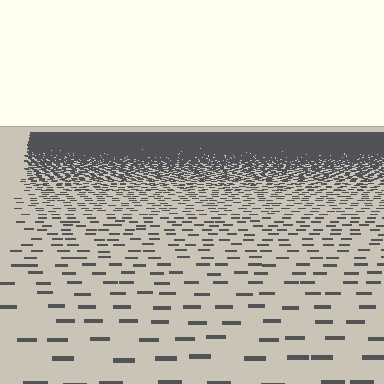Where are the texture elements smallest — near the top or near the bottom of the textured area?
Near the top.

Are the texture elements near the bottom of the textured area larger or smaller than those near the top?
Larger. Near the bottom, elements are closer to the viewer and appear at a bigger on-screen size.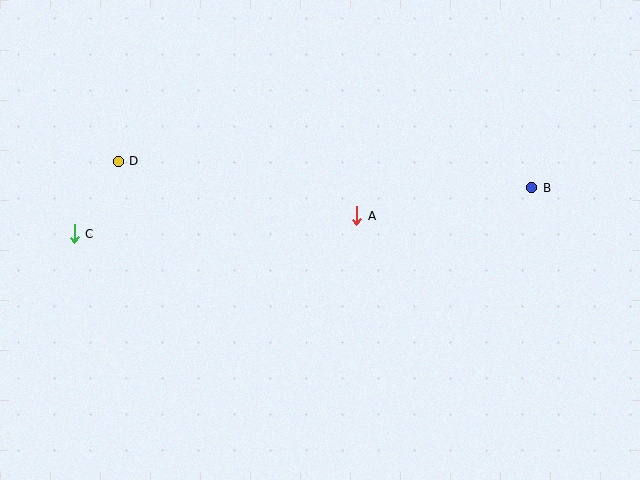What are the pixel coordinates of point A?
Point A is at (357, 216).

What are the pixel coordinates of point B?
Point B is at (532, 188).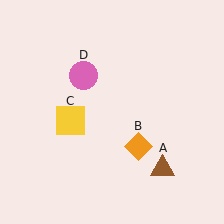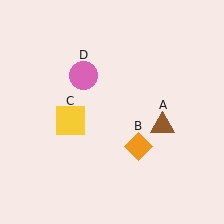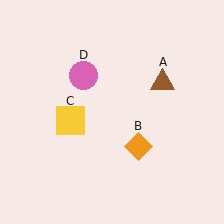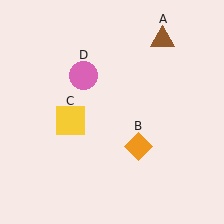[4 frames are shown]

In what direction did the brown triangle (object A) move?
The brown triangle (object A) moved up.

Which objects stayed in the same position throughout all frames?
Orange diamond (object B) and yellow square (object C) and pink circle (object D) remained stationary.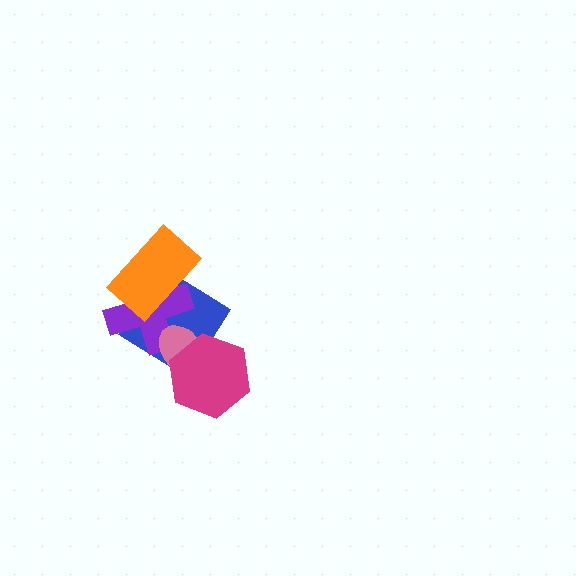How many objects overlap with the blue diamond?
4 objects overlap with the blue diamond.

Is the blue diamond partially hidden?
Yes, it is partially covered by another shape.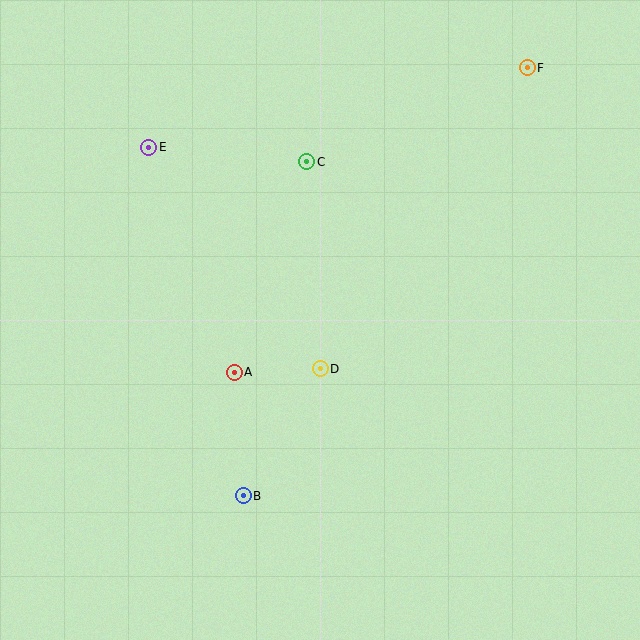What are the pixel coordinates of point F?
Point F is at (527, 68).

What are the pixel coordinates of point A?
Point A is at (234, 372).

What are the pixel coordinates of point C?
Point C is at (307, 162).